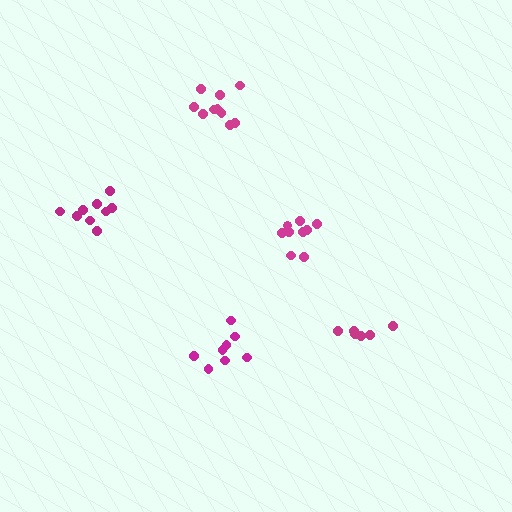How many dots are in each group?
Group 1: 6 dots, Group 2: 8 dots, Group 3: 9 dots, Group 4: 10 dots, Group 5: 9 dots (42 total).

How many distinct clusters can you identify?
There are 5 distinct clusters.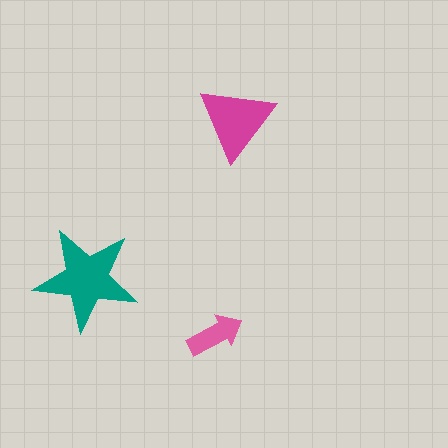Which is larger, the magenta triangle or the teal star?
The teal star.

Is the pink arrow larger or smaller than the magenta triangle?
Smaller.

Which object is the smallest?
The pink arrow.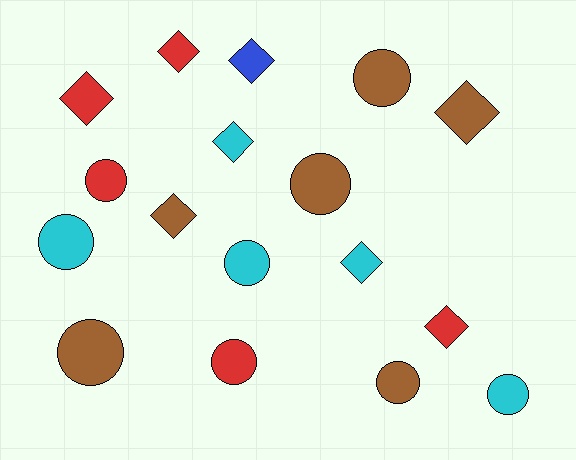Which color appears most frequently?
Brown, with 6 objects.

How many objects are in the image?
There are 17 objects.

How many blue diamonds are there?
There is 1 blue diamond.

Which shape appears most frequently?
Circle, with 9 objects.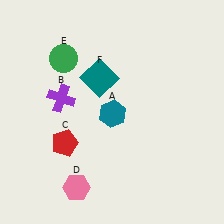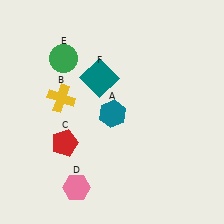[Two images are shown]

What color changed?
The cross (B) changed from purple in Image 1 to yellow in Image 2.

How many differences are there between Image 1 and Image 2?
There is 1 difference between the two images.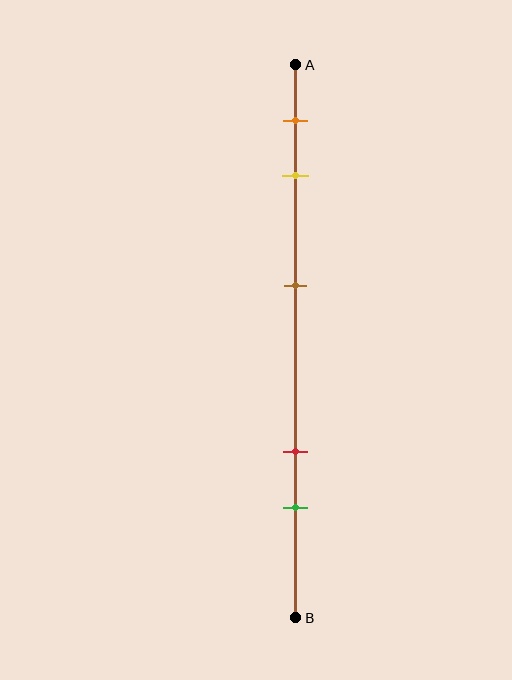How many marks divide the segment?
There are 5 marks dividing the segment.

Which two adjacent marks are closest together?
The orange and yellow marks are the closest adjacent pair.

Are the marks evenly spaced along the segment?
No, the marks are not evenly spaced.